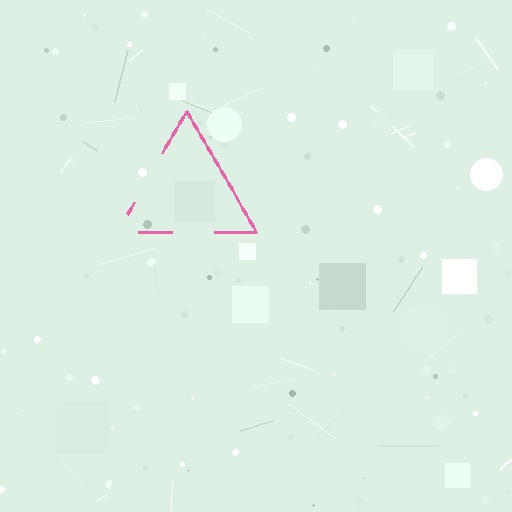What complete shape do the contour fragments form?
The contour fragments form a triangle.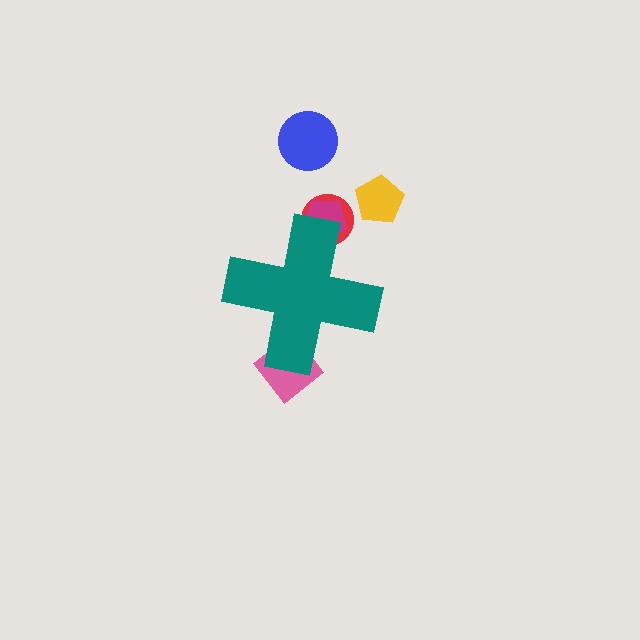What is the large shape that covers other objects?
A teal cross.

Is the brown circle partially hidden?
Yes, the brown circle is partially hidden behind the teal cross.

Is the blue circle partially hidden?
No, the blue circle is fully visible.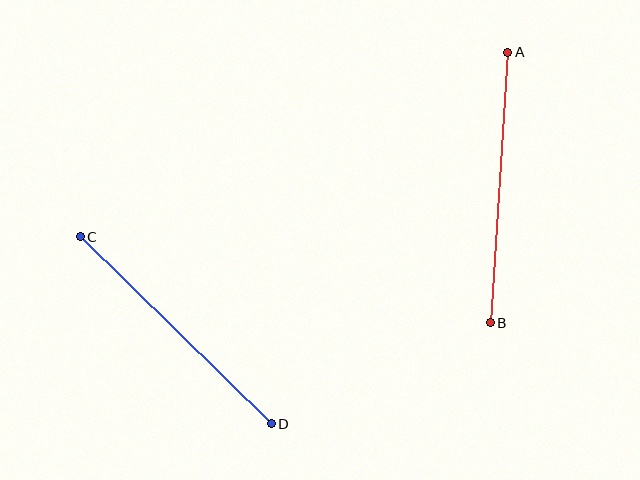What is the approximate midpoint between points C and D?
The midpoint is at approximately (176, 330) pixels.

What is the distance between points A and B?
The distance is approximately 271 pixels.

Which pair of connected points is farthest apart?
Points A and B are farthest apart.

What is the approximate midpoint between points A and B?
The midpoint is at approximately (499, 187) pixels.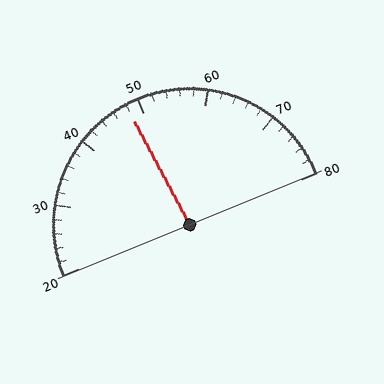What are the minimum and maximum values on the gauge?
The gauge ranges from 20 to 80.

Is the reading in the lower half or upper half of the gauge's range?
The reading is in the lower half of the range (20 to 80).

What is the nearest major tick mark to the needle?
The nearest major tick mark is 50.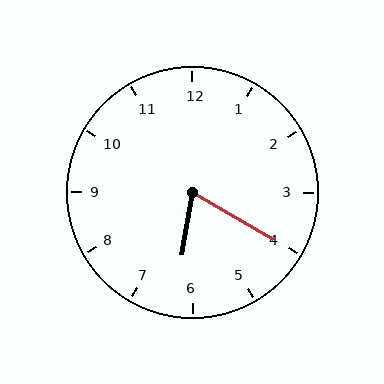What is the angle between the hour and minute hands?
Approximately 70 degrees.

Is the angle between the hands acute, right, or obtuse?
It is acute.